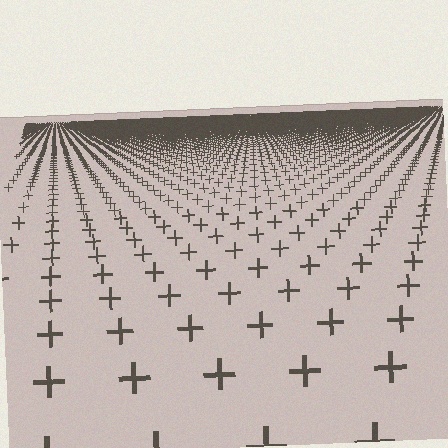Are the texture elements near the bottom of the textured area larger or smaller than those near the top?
Larger. Near the bottom, elements are closer to the viewer and appear at a bigger on-screen size.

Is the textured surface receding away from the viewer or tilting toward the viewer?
The surface is receding away from the viewer. Texture elements get smaller and denser toward the top.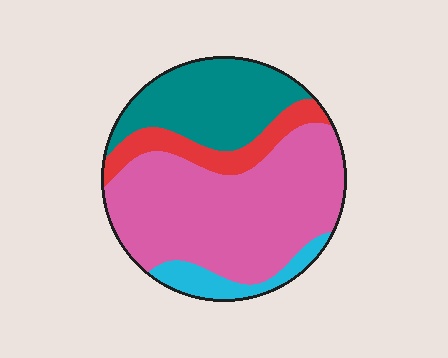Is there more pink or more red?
Pink.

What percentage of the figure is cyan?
Cyan takes up about one tenth (1/10) of the figure.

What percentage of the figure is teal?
Teal covers roughly 25% of the figure.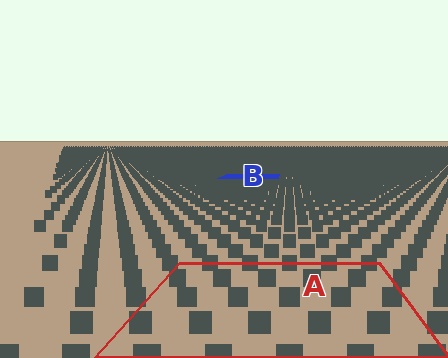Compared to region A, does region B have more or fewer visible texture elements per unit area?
Region B has more texture elements per unit area — they are packed more densely because it is farther away.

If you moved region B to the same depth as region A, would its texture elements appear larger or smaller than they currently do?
They would appear larger. At a closer depth, the same texture elements are projected at a bigger on-screen size.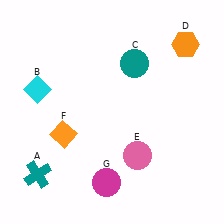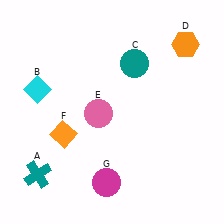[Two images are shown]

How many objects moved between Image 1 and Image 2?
1 object moved between the two images.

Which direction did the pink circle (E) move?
The pink circle (E) moved up.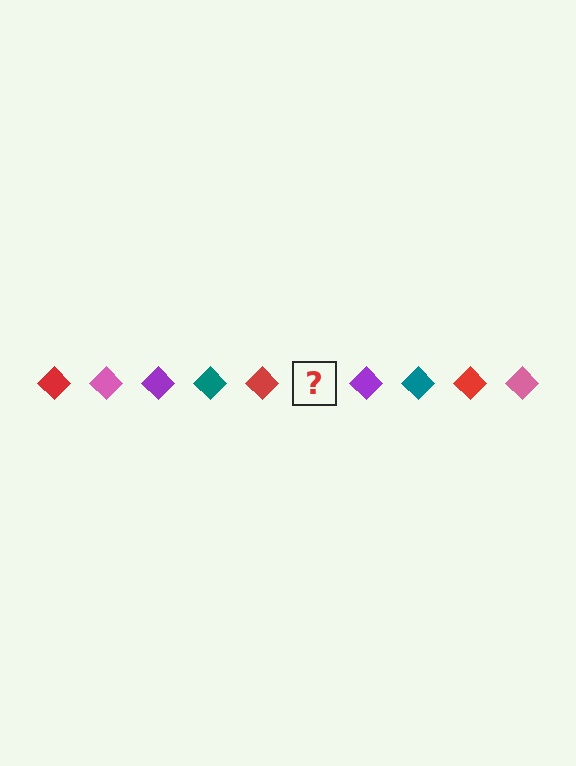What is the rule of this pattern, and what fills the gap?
The rule is that the pattern cycles through red, pink, purple, teal diamonds. The gap should be filled with a pink diamond.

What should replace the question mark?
The question mark should be replaced with a pink diamond.